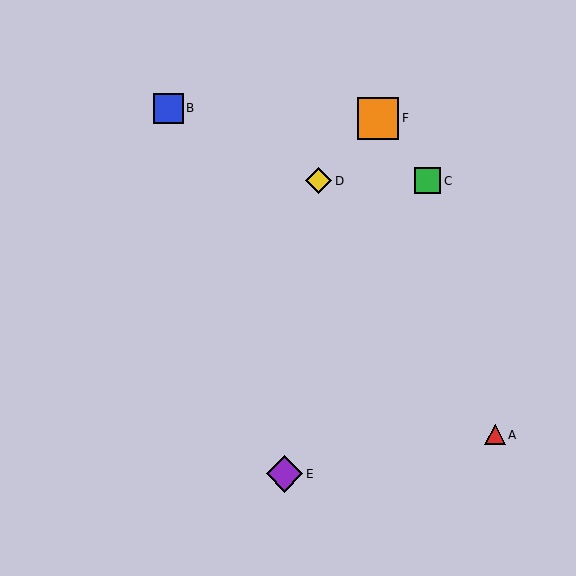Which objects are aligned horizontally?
Objects C, D are aligned horizontally.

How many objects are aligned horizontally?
2 objects (C, D) are aligned horizontally.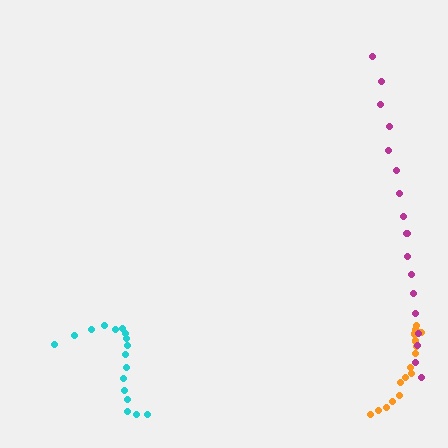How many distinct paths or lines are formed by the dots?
There are 3 distinct paths.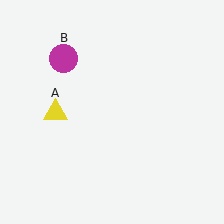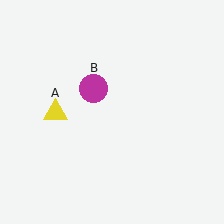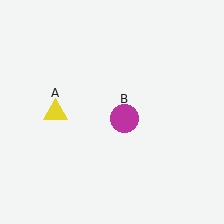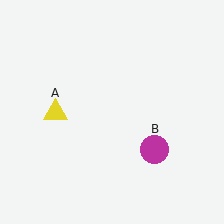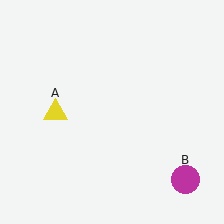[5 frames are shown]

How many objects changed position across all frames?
1 object changed position: magenta circle (object B).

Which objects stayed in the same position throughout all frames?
Yellow triangle (object A) remained stationary.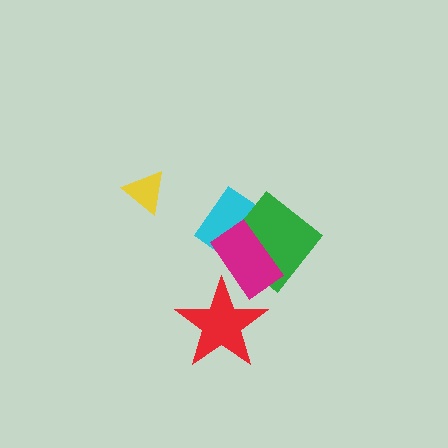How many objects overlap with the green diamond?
2 objects overlap with the green diamond.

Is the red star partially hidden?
Yes, it is partially covered by another shape.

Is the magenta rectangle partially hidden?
No, no other shape covers it.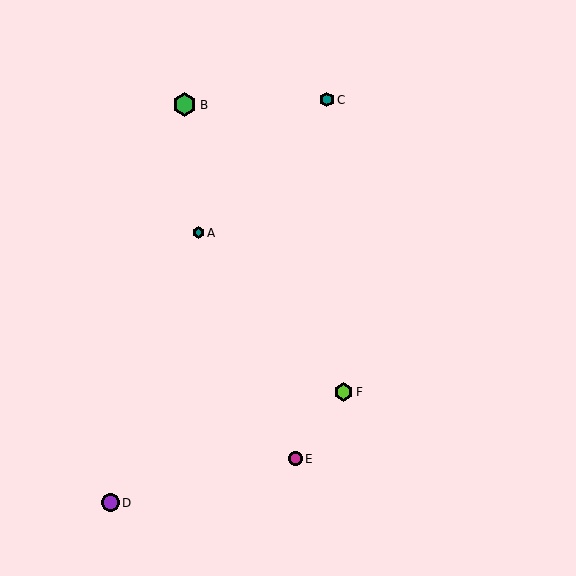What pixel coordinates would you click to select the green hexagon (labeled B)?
Click at (185, 105) to select the green hexagon B.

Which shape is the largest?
The green hexagon (labeled B) is the largest.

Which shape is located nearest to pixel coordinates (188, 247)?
The teal hexagon (labeled A) at (198, 233) is nearest to that location.